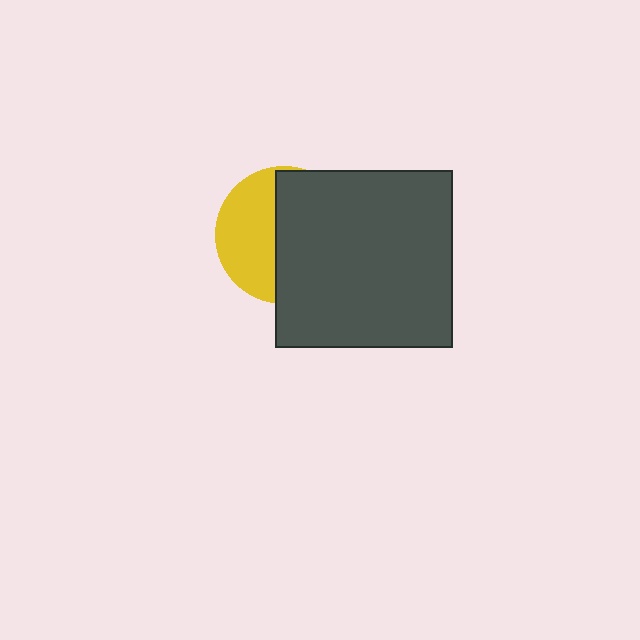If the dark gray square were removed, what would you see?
You would see the complete yellow circle.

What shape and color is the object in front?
The object in front is a dark gray square.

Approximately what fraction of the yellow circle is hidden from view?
Roughly 57% of the yellow circle is hidden behind the dark gray square.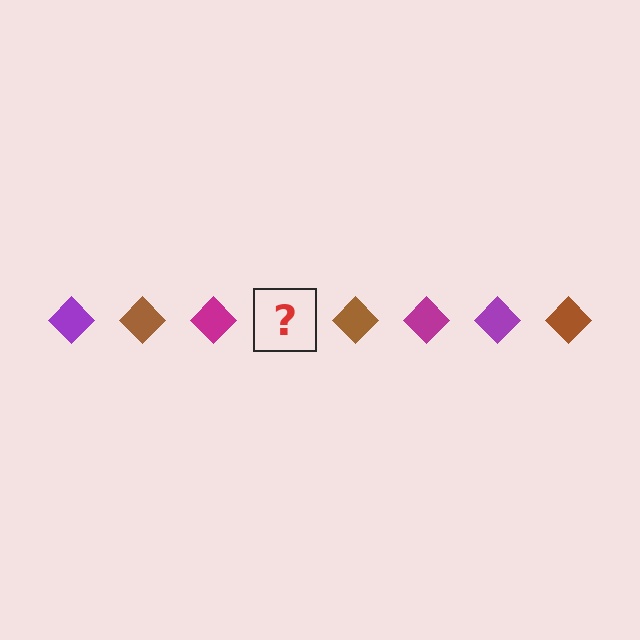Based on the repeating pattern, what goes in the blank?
The blank should be a purple diamond.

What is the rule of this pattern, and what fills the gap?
The rule is that the pattern cycles through purple, brown, magenta diamonds. The gap should be filled with a purple diamond.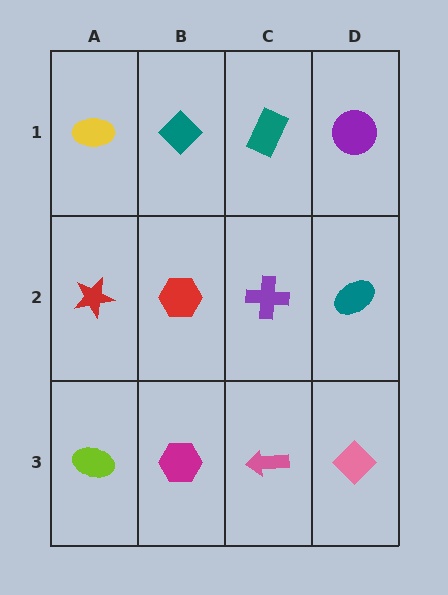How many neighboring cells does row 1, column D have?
2.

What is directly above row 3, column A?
A red star.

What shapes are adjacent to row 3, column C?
A purple cross (row 2, column C), a magenta hexagon (row 3, column B), a pink diamond (row 3, column D).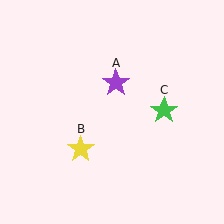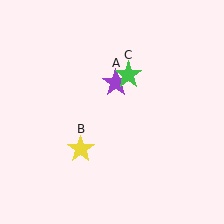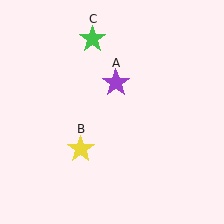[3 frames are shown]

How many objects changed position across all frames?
1 object changed position: green star (object C).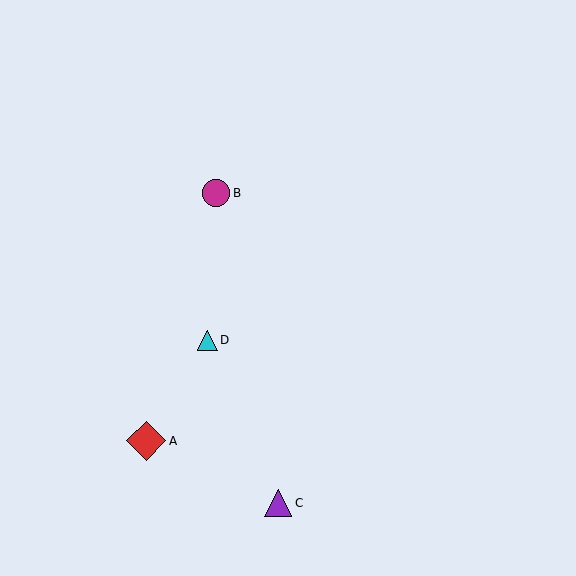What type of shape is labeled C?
Shape C is a purple triangle.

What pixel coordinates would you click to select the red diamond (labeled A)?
Click at (146, 441) to select the red diamond A.